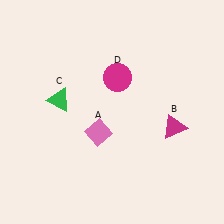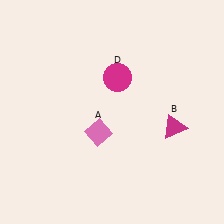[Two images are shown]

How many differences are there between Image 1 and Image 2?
There is 1 difference between the two images.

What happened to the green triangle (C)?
The green triangle (C) was removed in Image 2. It was in the top-left area of Image 1.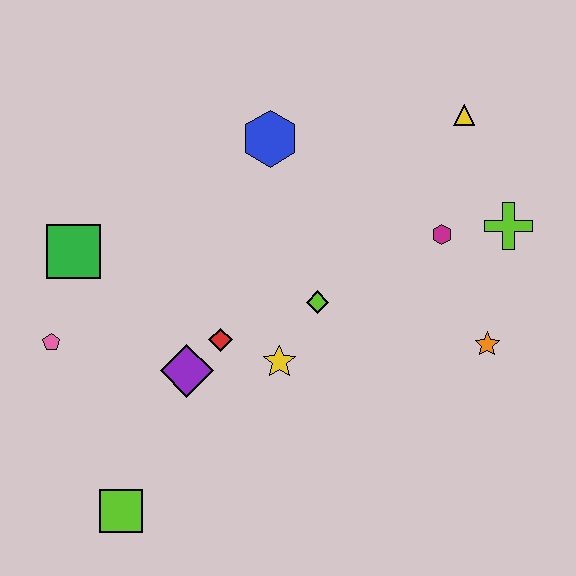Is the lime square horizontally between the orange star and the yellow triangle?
No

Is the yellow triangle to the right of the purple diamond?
Yes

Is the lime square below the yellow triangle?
Yes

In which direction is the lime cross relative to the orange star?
The lime cross is above the orange star.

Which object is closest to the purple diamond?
The red diamond is closest to the purple diamond.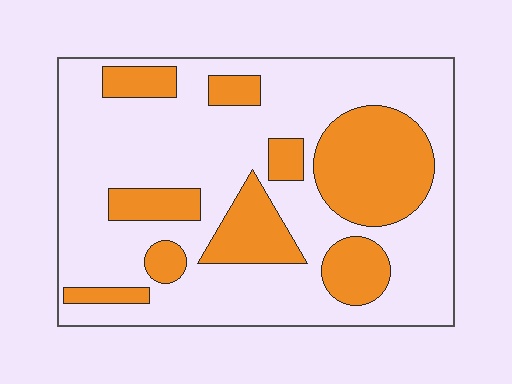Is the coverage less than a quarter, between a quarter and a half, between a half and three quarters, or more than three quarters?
Between a quarter and a half.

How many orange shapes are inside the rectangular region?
9.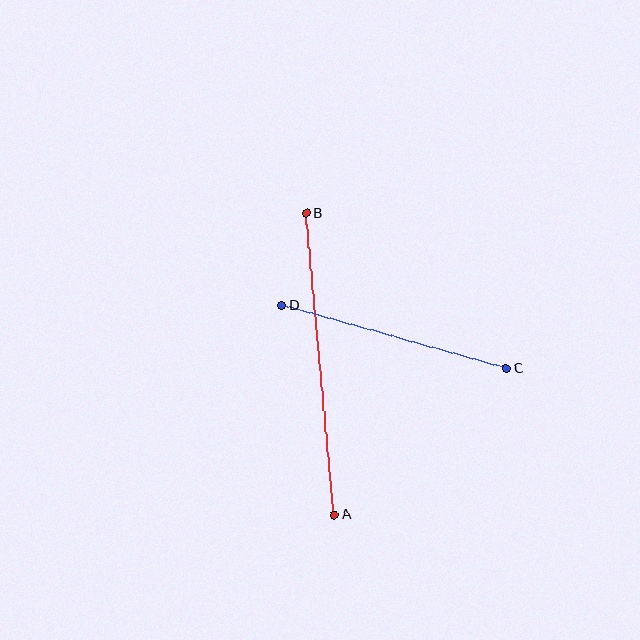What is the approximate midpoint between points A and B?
The midpoint is at approximately (320, 364) pixels.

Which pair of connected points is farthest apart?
Points A and B are farthest apart.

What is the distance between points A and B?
The distance is approximately 303 pixels.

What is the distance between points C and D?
The distance is approximately 233 pixels.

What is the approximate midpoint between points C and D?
The midpoint is at approximately (394, 337) pixels.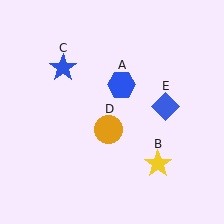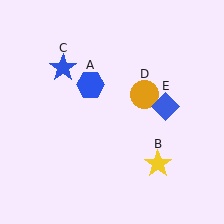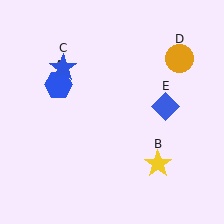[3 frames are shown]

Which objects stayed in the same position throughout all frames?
Yellow star (object B) and blue star (object C) and blue diamond (object E) remained stationary.